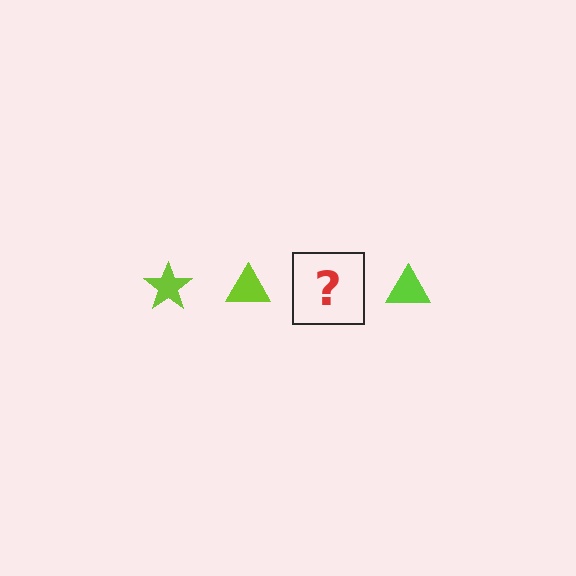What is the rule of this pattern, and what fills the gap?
The rule is that the pattern cycles through star, triangle shapes in lime. The gap should be filled with a lime star.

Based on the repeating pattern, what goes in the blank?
The blank should be a lime star.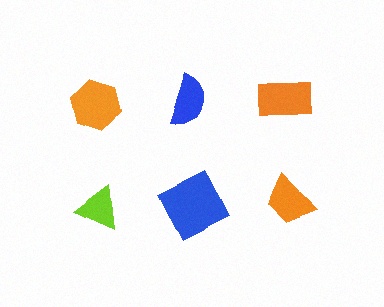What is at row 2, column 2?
A blue square.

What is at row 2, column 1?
A lime triangle.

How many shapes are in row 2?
3 shapes.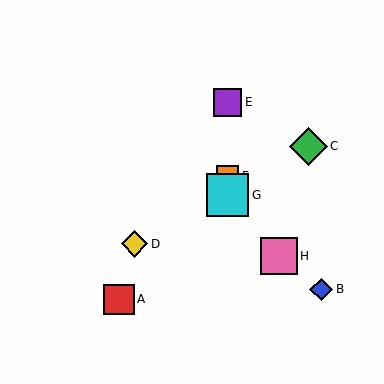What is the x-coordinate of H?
Object H is at x≈279.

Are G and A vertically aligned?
No, G is at x≈228 and A is at x≈119.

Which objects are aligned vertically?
Objects E, F, G are aligned vertically.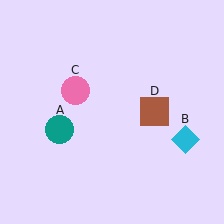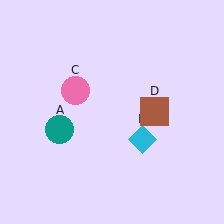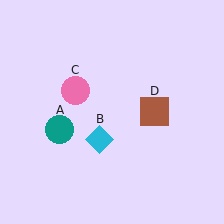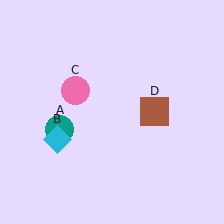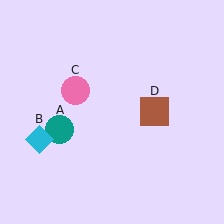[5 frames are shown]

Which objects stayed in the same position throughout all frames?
Teal circle (object A) and pink circle (object C) and brown square (object D) remained stationary.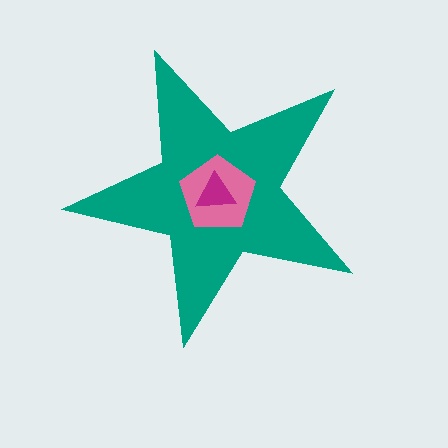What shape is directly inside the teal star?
The pink pentagon.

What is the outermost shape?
The teal star.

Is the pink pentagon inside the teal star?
Yes.